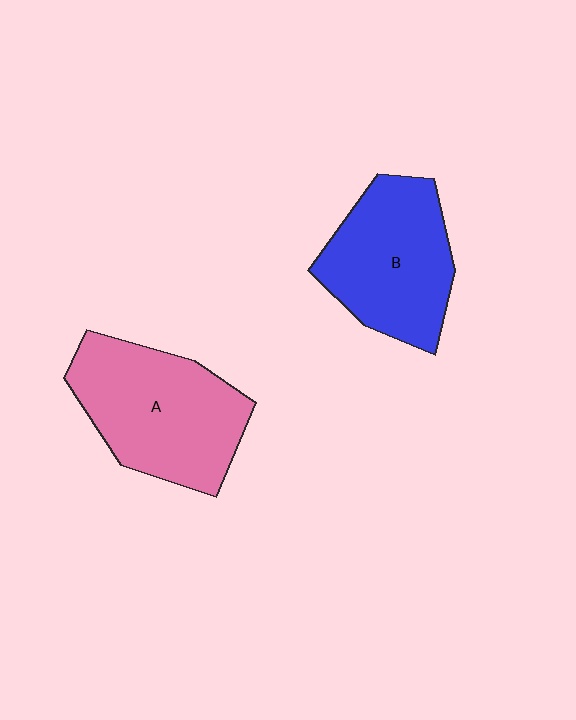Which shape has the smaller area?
Shape B (blue).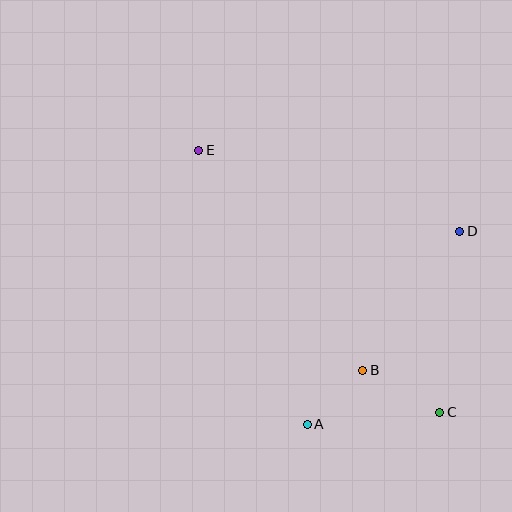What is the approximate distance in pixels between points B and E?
The distance between B and E is approximately 274 pixels.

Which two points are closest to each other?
Points A and B are closest to each other.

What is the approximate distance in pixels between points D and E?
The distance between D and E is approximately 273 pixels.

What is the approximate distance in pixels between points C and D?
The distance between C and D is approximately 182 pixels.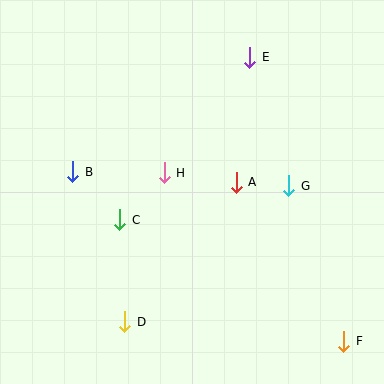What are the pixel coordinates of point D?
Point D is at (125, 322).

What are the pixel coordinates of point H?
Point H is at (164, 173).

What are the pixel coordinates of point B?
Point B is at (73, 172).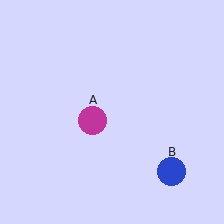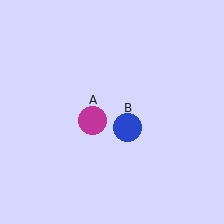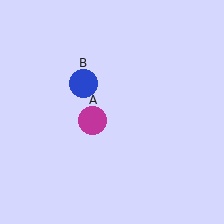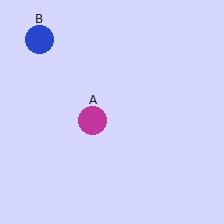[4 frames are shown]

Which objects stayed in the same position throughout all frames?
Magenta circle (object A) remained stationary.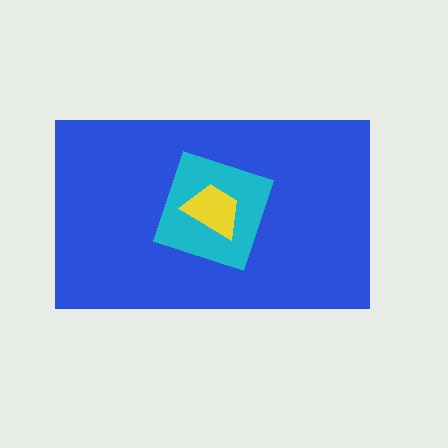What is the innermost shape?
The yellow trapezoid.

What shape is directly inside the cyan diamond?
The yellow trapezoid.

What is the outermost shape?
The blue rectangle.